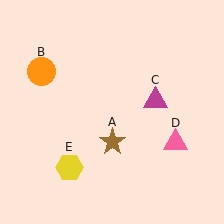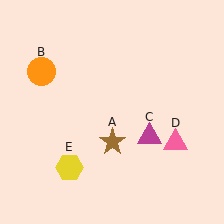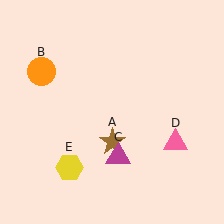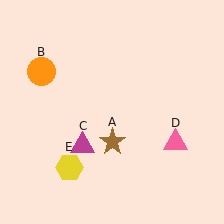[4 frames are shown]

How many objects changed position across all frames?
1 object changed position: magenta triangle (object C).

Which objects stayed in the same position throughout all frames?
Brown star (object A) and orange circle (object B) and pink triangle (object D) and yellow hexagon (object E) remained stationary.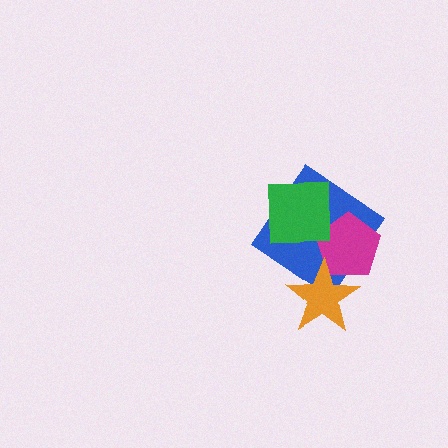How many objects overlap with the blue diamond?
3 objects overlap with the blue diamond.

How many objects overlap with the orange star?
2 objects overlap with the orange star.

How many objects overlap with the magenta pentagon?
2 objects overlap with the magenta pentagon.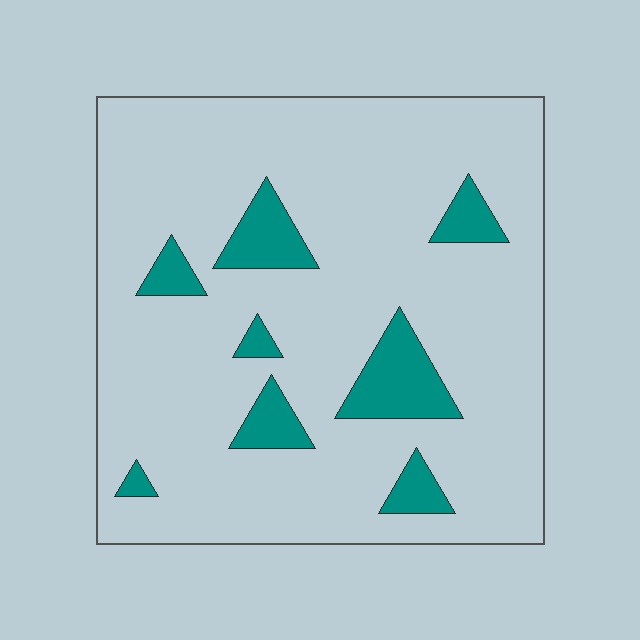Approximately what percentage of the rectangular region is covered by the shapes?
Approximately 15%.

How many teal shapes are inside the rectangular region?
8.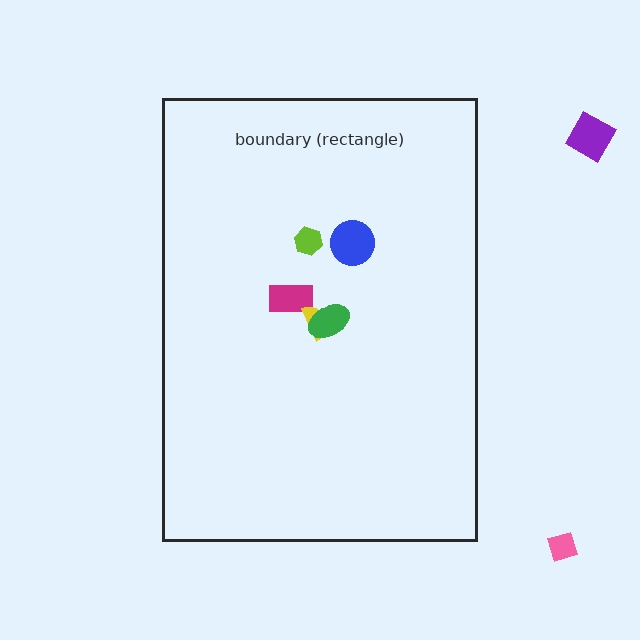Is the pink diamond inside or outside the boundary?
Outside.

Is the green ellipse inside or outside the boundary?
Inside.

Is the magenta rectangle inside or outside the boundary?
Inside.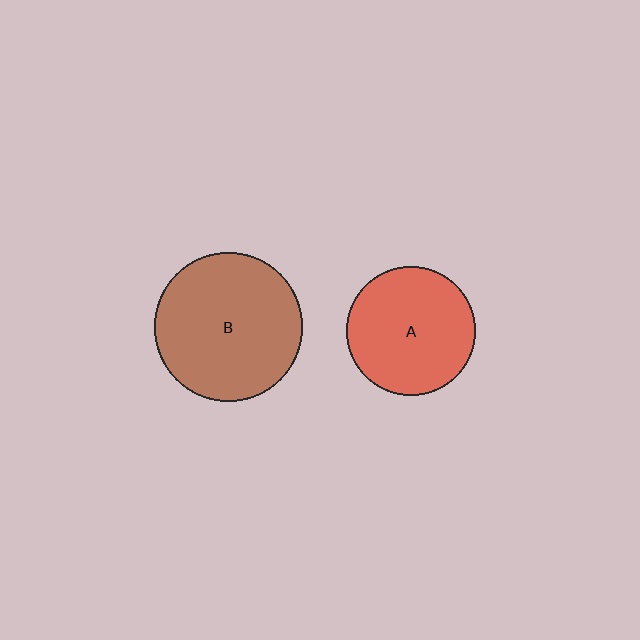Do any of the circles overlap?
No, none of the circles overlap.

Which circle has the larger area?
Circle B (brown).